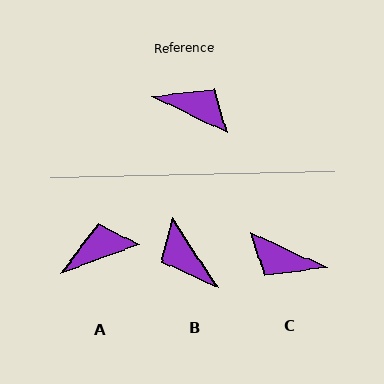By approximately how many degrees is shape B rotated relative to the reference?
Approximately 150 degrees counter-clockwise.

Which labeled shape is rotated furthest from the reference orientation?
C, about 179 degrees away.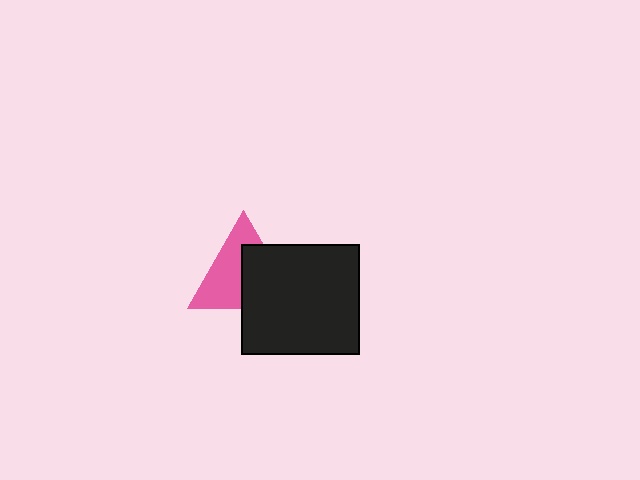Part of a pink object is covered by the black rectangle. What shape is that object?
It is a triangle.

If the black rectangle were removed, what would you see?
You would see the complete pink triangle.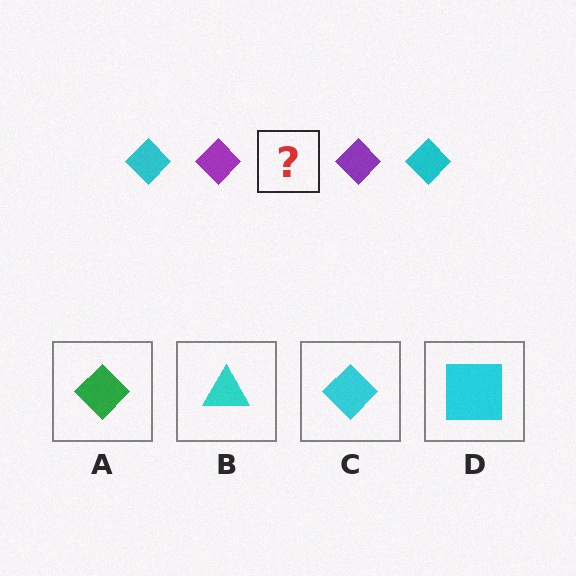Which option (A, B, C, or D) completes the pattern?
C.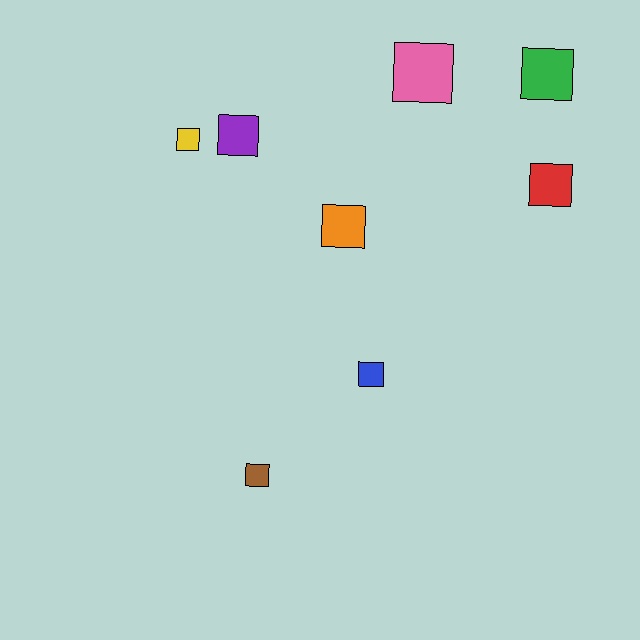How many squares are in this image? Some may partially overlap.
There are 8 squares.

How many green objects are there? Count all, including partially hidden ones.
There is 1 green object.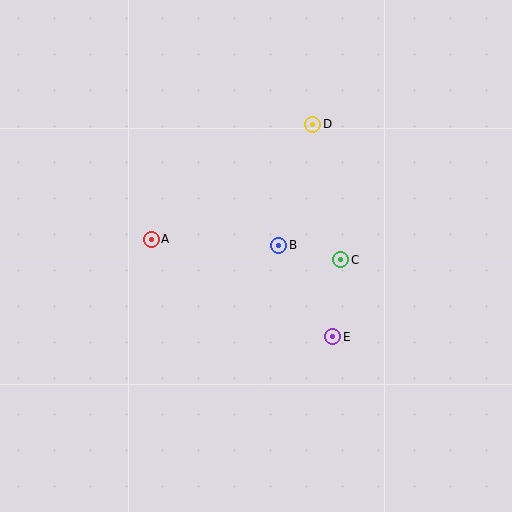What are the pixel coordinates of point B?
Point B is at (279, 245).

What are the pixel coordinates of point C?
Point C is at (341, 260).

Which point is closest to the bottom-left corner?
Point A is closest to the bottom-left corner.